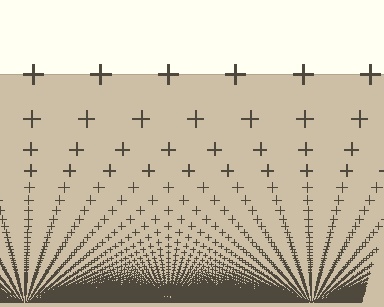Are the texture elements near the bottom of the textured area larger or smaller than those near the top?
Smaller. The gradient is inverted — elements near the bottom are smaller and denser.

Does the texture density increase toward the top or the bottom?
Density increases toward the bottom.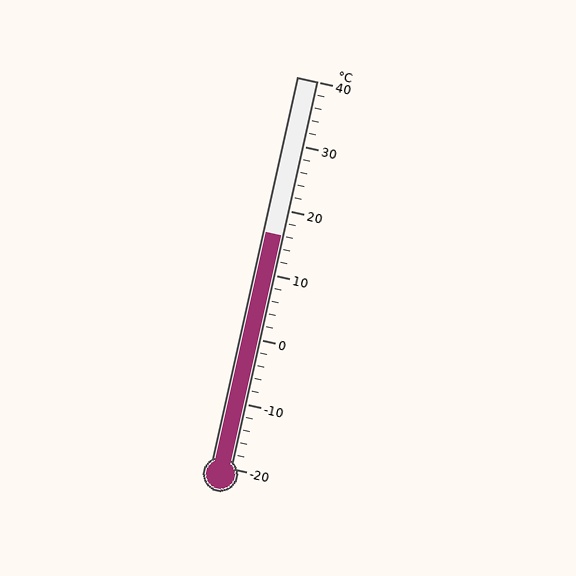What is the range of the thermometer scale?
The thermometer scale ranges from -20°C to 40°C.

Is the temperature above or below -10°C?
The temperature is above -10°C.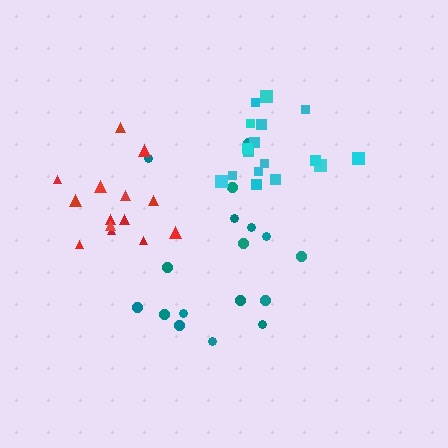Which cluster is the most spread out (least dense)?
Teal.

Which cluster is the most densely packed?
Cyan.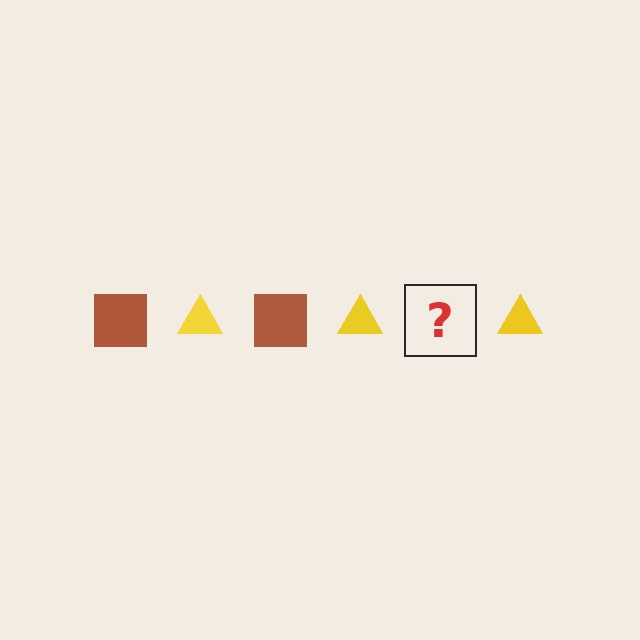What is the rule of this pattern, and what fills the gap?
The rule is that the pattern alternates between brown square and yellow triangle. The gap should be filled with a brown square.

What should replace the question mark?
The question mark should be replaced with a brown square.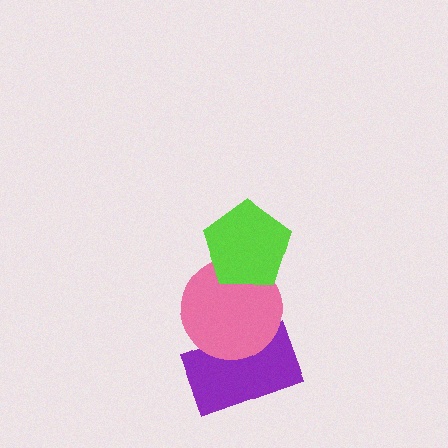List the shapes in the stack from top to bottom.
From top to bottom: the lime pentagon, the pink circle, the purple rectangle.